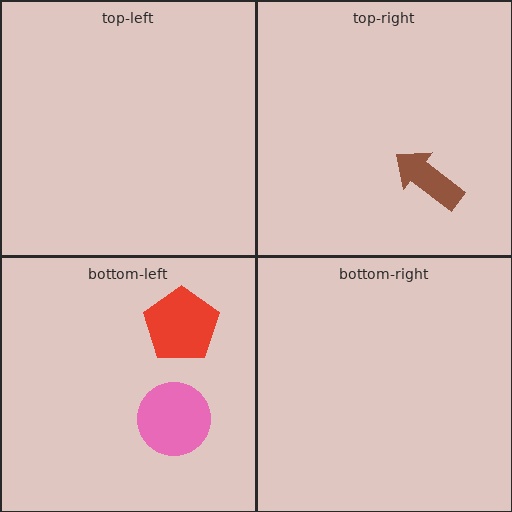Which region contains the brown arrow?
The top-right region.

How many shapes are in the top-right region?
1.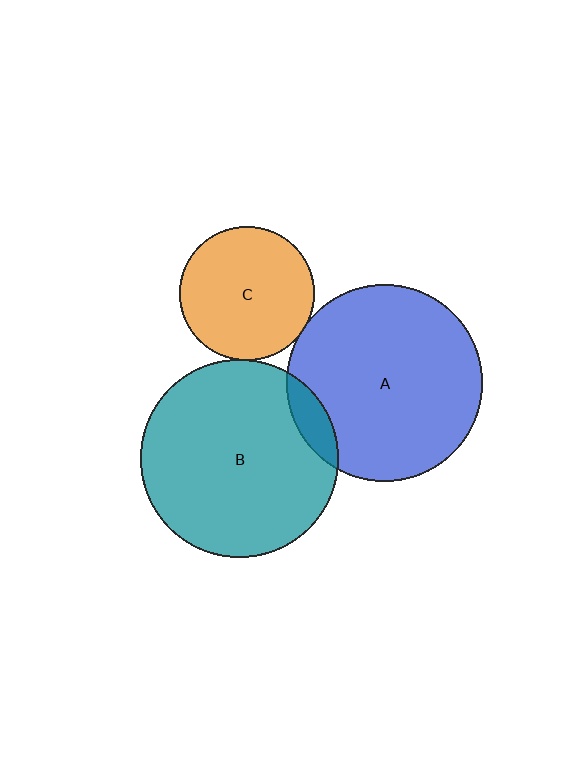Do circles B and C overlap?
Yes.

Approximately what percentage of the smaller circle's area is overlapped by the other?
Approximately 5%.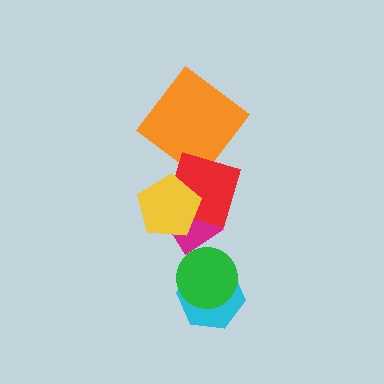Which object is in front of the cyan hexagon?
The green circle is in front of the cyan hexagon.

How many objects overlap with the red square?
2 objects overlap with the red square.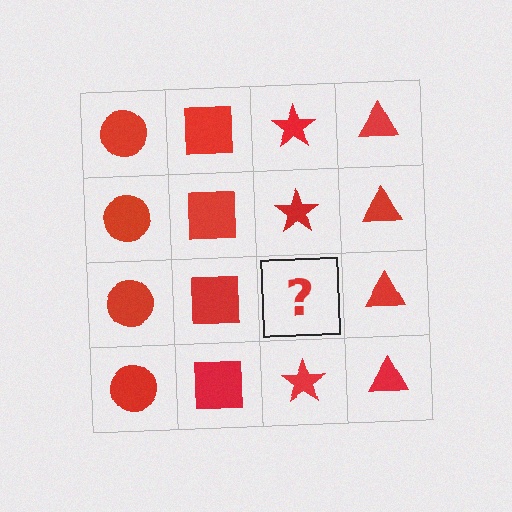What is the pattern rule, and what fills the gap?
The rule is that each column has a consistent shape. The gap should be filled with a red star.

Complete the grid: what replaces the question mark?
The question mark should be replaced with a red star.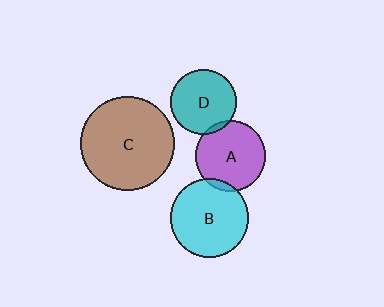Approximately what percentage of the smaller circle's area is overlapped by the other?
Approximately 5%.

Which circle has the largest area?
Circle C (brown).